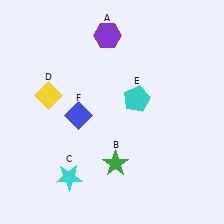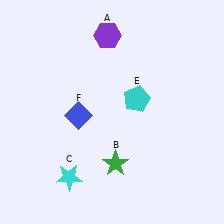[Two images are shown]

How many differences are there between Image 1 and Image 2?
There is 1 difference between the two images.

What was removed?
The yellow diamond (D) was removed in Image 2.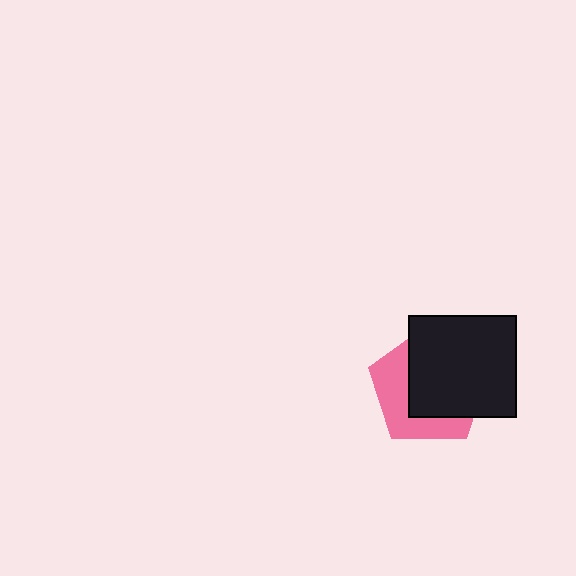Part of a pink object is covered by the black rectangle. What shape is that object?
It is a pentagon.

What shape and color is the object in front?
The object in front is a black rectangle.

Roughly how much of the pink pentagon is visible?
A small part of it is visible (roughly 40%).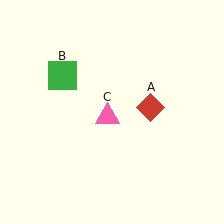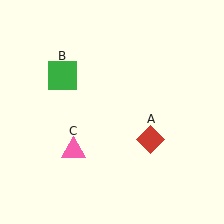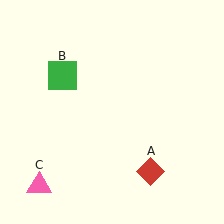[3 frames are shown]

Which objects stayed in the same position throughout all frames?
Green square (object B) remained stationary.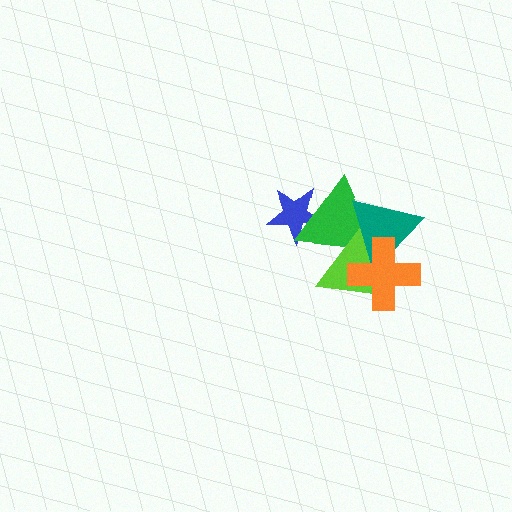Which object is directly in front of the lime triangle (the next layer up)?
The teal triangle is directly in front of the lime triangle.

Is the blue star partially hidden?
Yes, it is partially covered by another shape.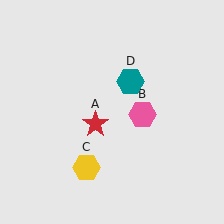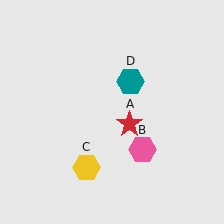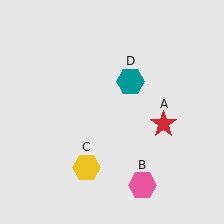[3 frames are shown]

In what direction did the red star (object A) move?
The red star (object A) moved right.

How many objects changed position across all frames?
2 objects changed position: red star (object A), pink hexagon (object B).